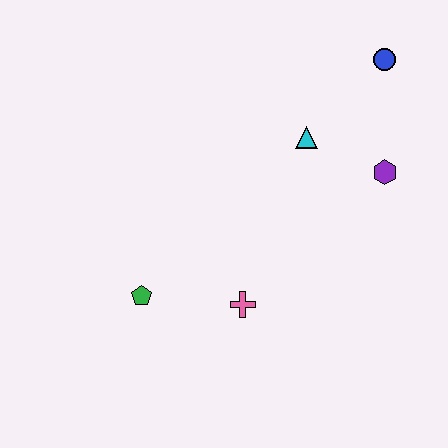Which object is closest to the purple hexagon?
The cyan triangle is closest to the purple hexagon.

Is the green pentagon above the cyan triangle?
No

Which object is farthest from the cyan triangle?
The green pentagon is farthest from the cyan triangle.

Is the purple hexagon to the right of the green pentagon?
Yes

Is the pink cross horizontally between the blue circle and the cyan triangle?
No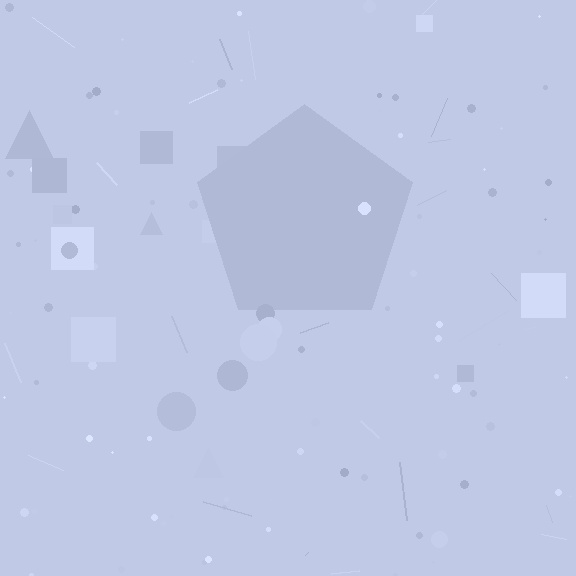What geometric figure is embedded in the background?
A pentagon is embedded in the background.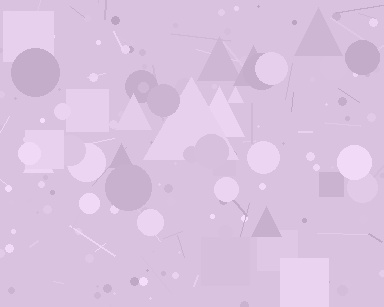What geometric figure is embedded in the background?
A triangle is embedded in the background.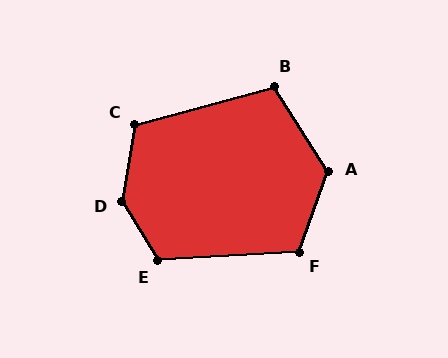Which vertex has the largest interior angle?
D, at approximately 139 degrees.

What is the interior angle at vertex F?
Approximately 113 degrees (obtuse).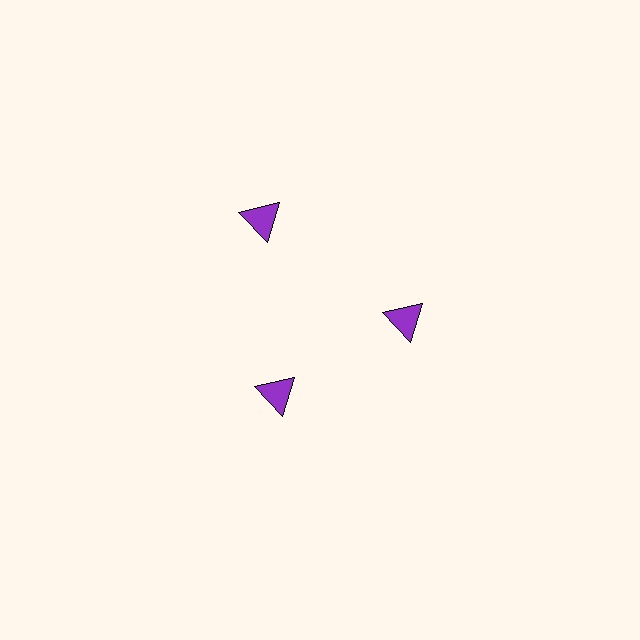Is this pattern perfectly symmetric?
No. The 3 purple triangles are arranged in a ring, but one element near the 11 o'clock position is pushed outward from the center, breaking the 3-fold rotational symmetry.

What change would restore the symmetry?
The symmetry would be restored by moving it inward, back onto the ring so that all 3 triangles sit at equal angles and equal distance from the center.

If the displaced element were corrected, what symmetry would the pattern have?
It would have 3-fold rotational symmetry — the pattern would map onto itself every 120 degrees.